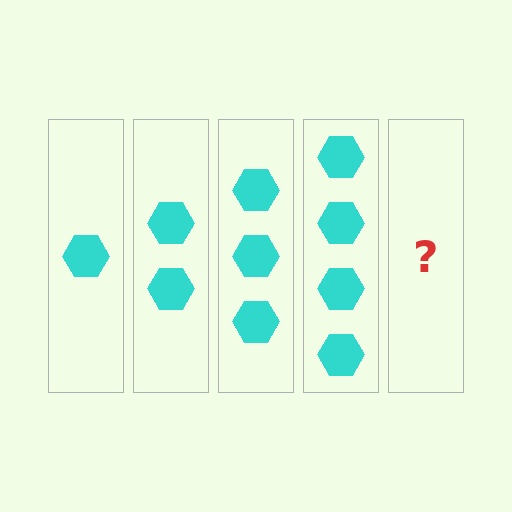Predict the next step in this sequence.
The next step is 5 hexagons.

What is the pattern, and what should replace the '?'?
The pattern is that each step adds one more hexagon. The '?' should be 5 hexagons.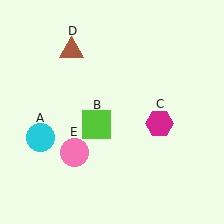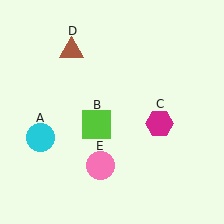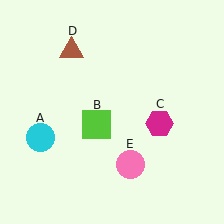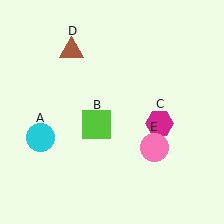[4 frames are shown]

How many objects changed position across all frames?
1 object changed position: pink circle (object E).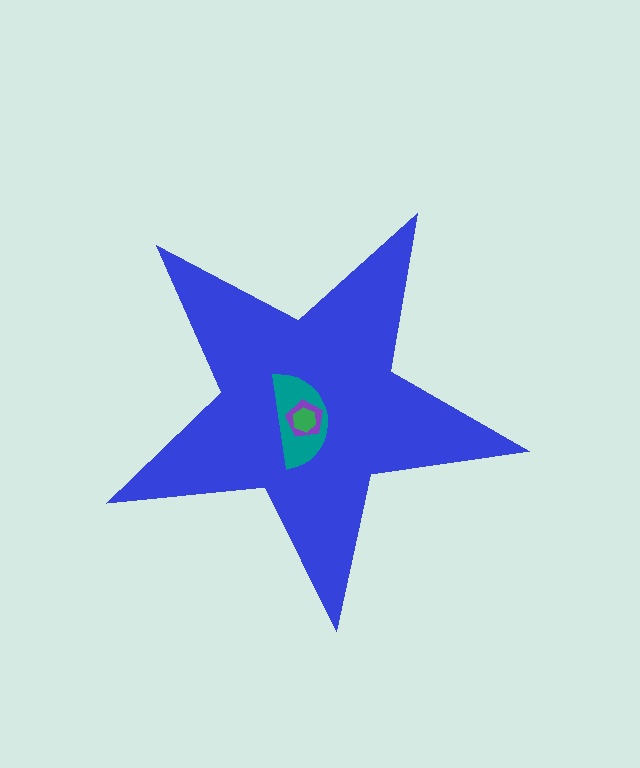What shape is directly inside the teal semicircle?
The purple pentagon.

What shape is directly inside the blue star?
The teal semicircle.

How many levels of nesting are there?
4.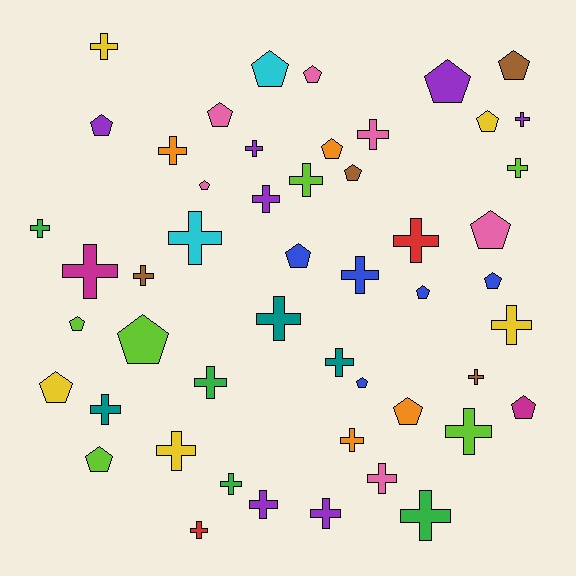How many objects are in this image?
There are 50 objects.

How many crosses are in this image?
There are 29 crosses.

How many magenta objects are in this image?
There are 2 magenta objects.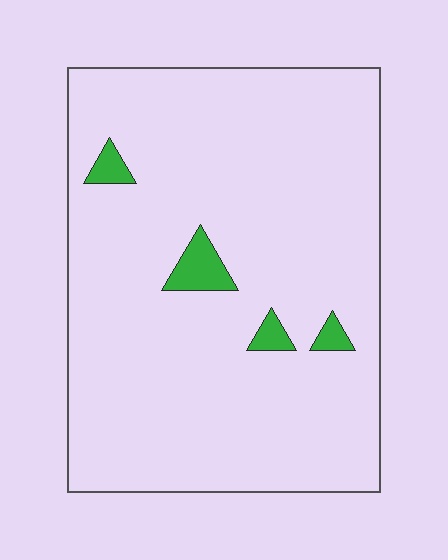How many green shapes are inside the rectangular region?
4.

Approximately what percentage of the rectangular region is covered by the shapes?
Approximately 5%.